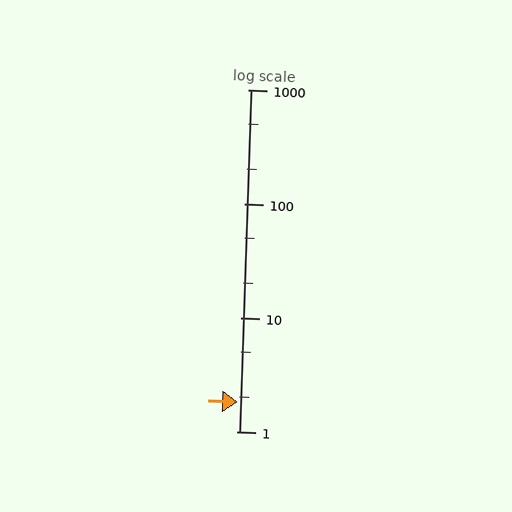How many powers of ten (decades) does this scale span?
The scale spans 3 decades, from 1 to 1000.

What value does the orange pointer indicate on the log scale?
The pointer indicates approximately 1.8.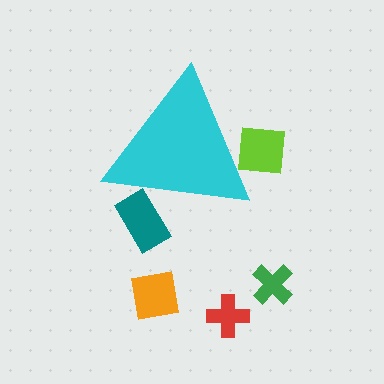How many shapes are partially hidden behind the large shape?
2 shapes are partially hidden.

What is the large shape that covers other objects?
A cyan triangle.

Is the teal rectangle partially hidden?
Yes, the teal rectangle is partially hidden behind the cyan triangle.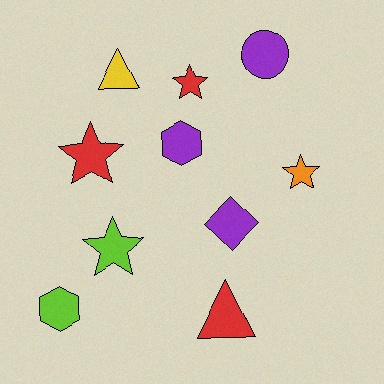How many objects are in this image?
There are 10 objects.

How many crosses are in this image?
There are no crosses.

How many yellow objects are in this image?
There is 1 yellow object.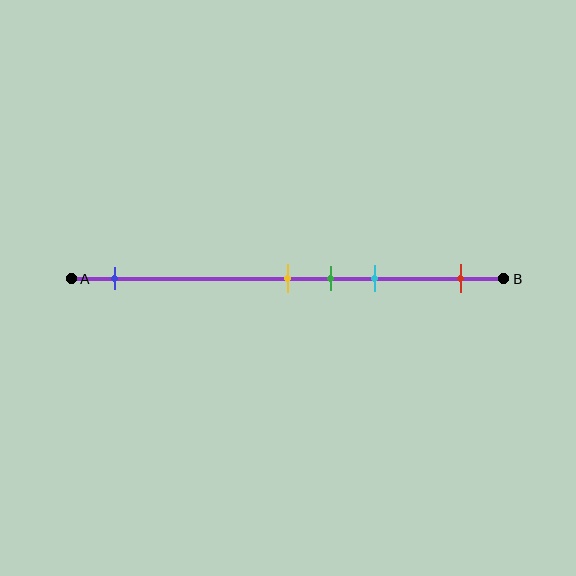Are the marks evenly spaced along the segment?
No, the marks are not evenly spaced.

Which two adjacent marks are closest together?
The yellow and green marks are the closest adjacent pair.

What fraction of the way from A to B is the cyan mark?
The cyan mark is approximately 70% (0.7) of the way from A to B.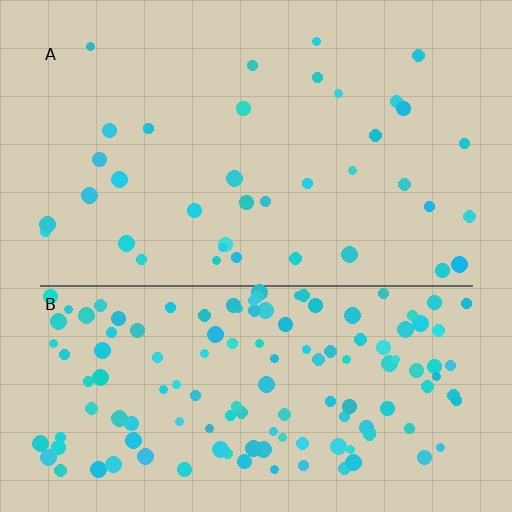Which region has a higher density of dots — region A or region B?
B (the bottom).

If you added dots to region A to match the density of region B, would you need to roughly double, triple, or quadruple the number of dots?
Approximately quadruple.